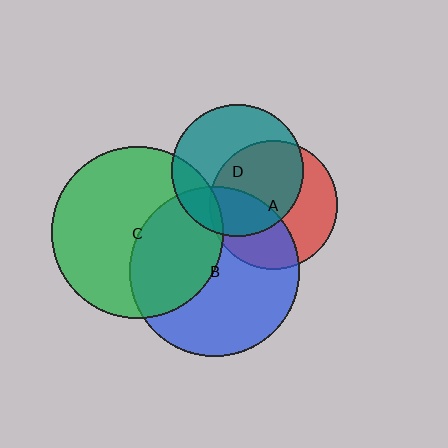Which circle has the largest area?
Circle C (green).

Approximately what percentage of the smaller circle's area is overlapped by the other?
Approximately 25%.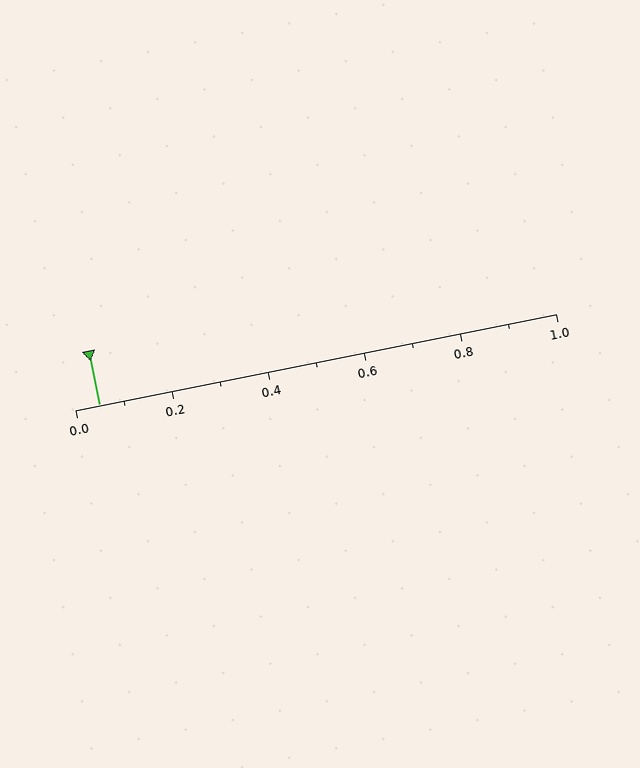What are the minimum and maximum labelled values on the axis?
The axis runs from 0.0 to 1.0.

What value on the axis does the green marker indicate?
The marker indicates approximately 0.05.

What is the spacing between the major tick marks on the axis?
The major ticks are spaced 0.2 apart.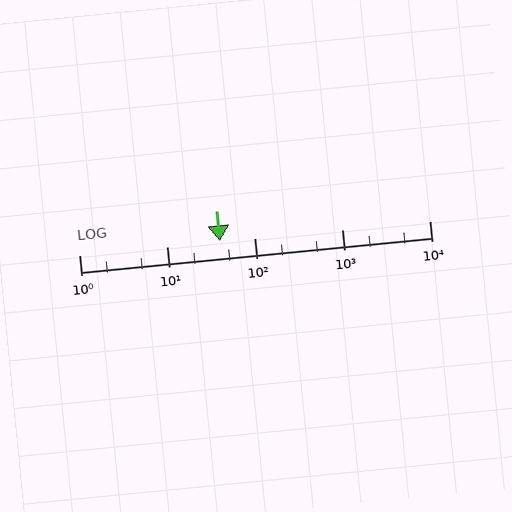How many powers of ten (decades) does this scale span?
The scale spans 4 decades, from 1 to 10000.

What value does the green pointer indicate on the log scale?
The pointer indicates approximately 41.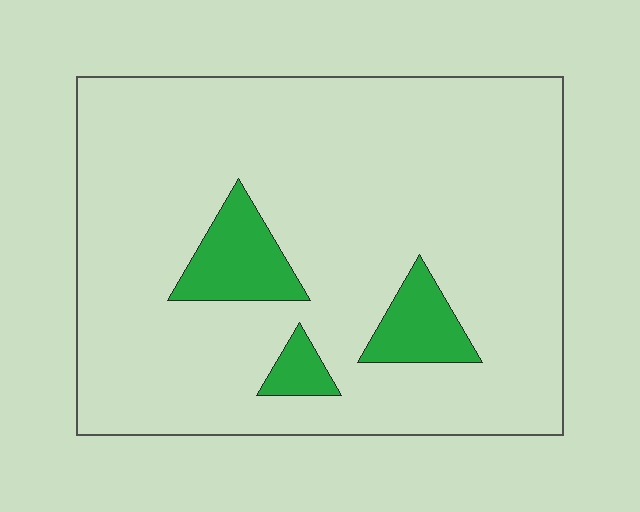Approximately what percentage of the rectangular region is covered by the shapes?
Approximately 10%.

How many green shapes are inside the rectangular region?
3.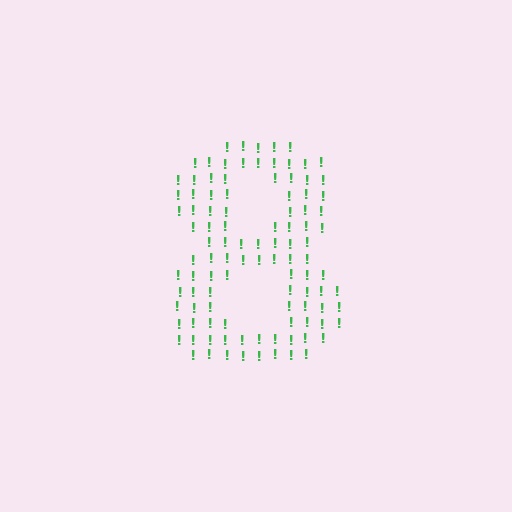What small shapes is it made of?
It is made of small exclamation marks.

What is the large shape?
The large shape is the digit 8.